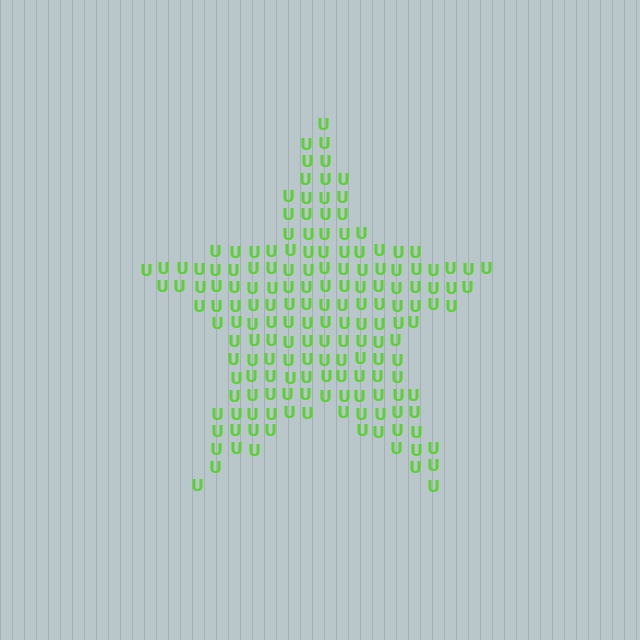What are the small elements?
The small elements are letter U's.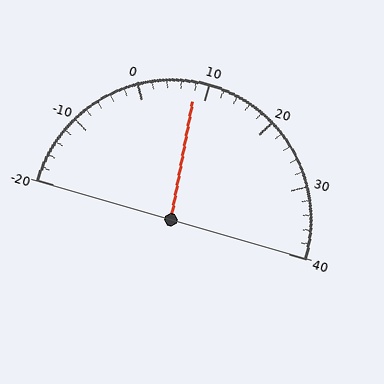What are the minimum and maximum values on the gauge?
The gauge ranges from -20 to 40.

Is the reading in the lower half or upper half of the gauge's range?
The reading is in the lower half of the range (-20 to 40).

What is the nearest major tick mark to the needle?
The nearest major tick mark is 10.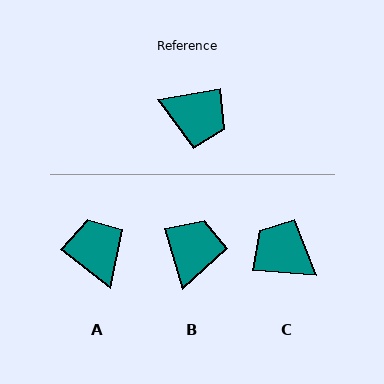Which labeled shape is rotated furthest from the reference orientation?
C, about 165 degrees away.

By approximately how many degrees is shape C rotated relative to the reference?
Approximately 165 degrees counter-clockwise.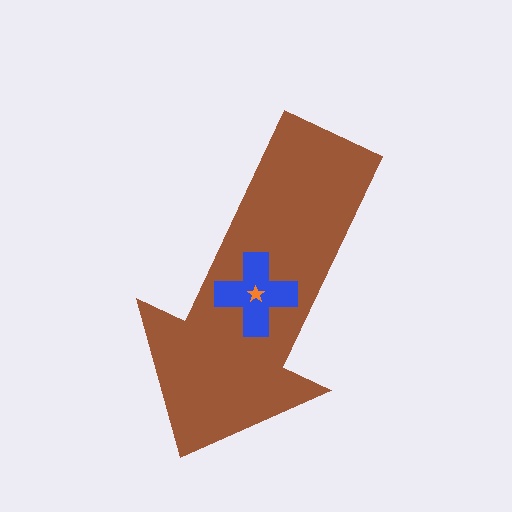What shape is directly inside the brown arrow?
The blue cross.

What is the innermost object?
The orange star.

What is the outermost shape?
The brown arrow.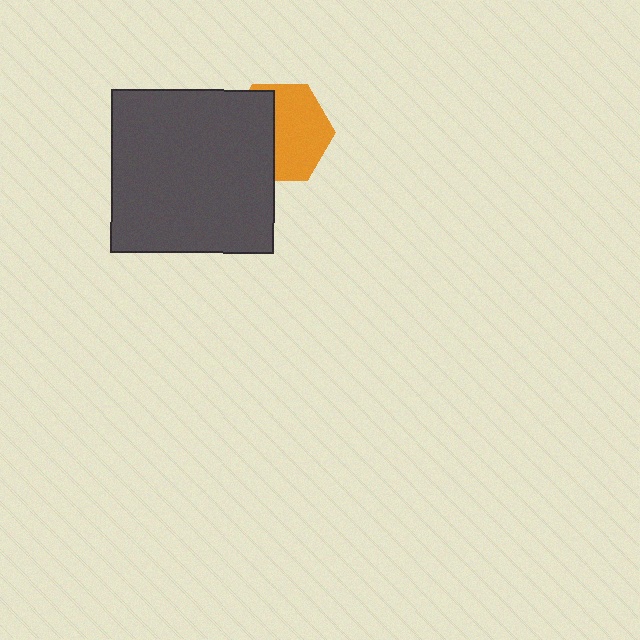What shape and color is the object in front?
The object in front is a dark gray square.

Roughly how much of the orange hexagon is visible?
About half of it is visible (roughly 59%).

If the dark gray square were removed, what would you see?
You would see the complete orange hexagon.